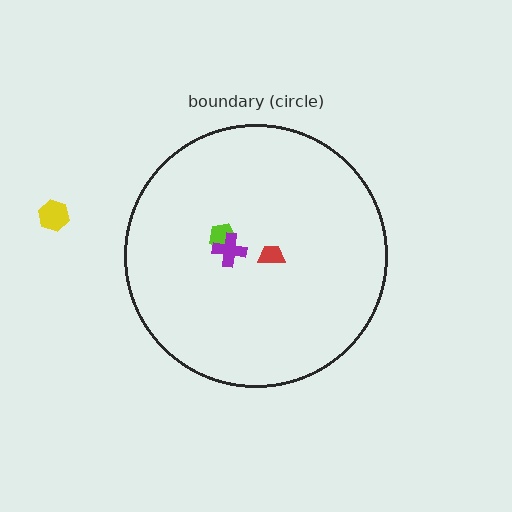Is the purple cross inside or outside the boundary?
Inside.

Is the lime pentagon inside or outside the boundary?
Inside.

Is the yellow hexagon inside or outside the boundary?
Outside.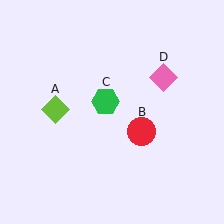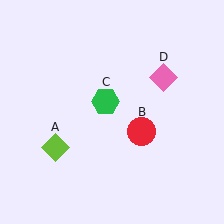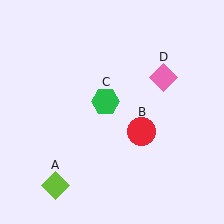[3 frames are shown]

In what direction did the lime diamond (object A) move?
The lime diamond (object A) moved down.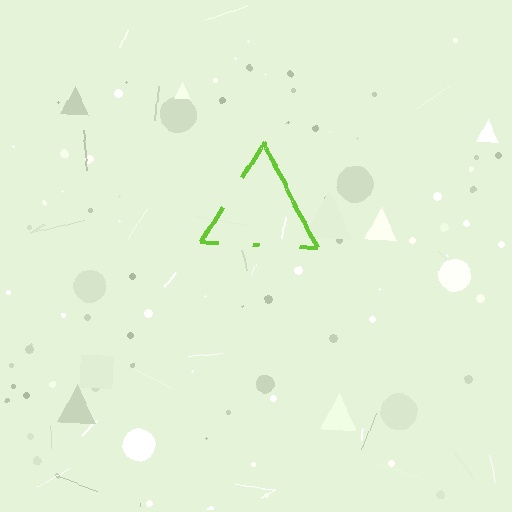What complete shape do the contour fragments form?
The contour fragments form a triangle.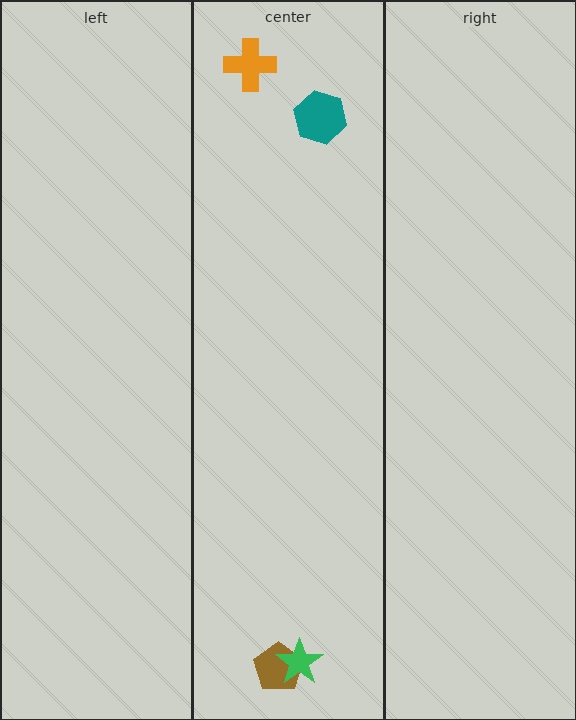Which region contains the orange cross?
The center region.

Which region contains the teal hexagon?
The center region.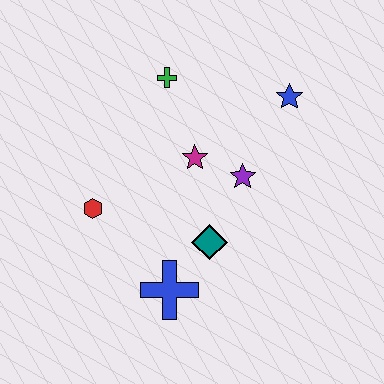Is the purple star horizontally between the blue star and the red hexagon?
Yes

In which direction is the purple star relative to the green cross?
The purple star is below the green cross.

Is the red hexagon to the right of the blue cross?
No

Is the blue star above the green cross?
No